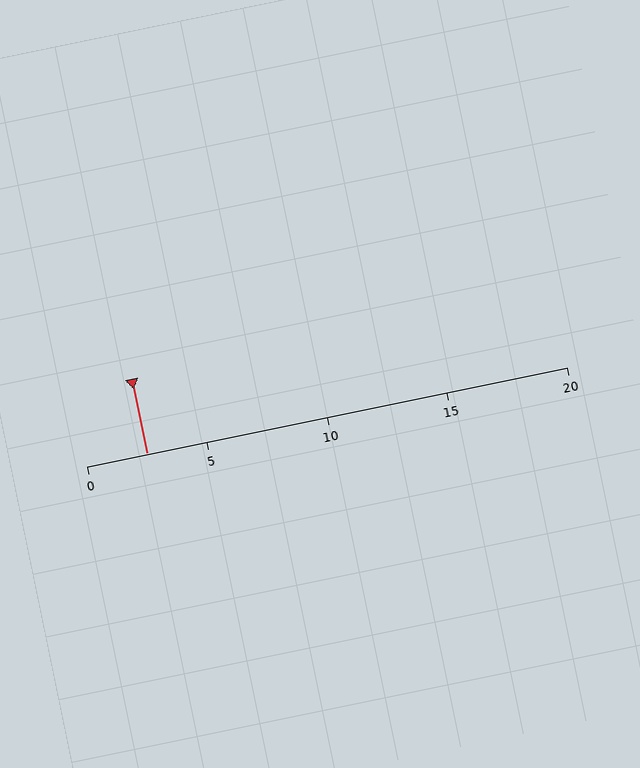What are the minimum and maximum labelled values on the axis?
The axis runs from 0 to 20.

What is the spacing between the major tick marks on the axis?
The major ticks are spaced 5 apart.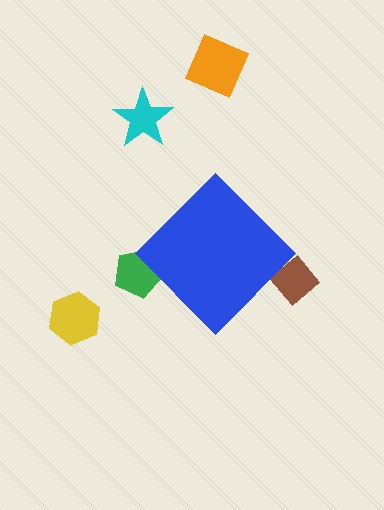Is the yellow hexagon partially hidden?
No, the yellow hexagon is fully visible.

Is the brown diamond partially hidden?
Yes, the brown diamond is partially hidden behind the blue diamond.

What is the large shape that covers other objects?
A blue diamond.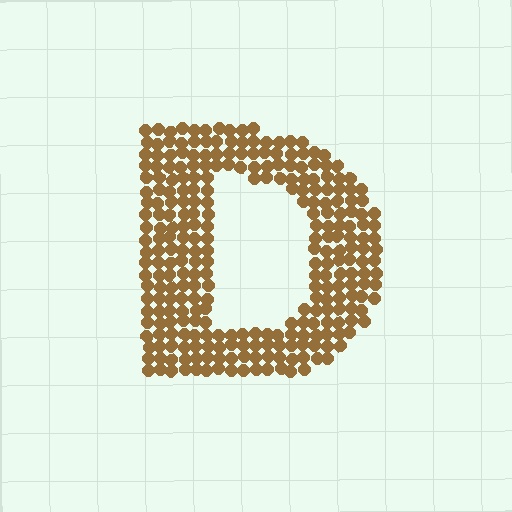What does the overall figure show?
The overall figure shows the letter D.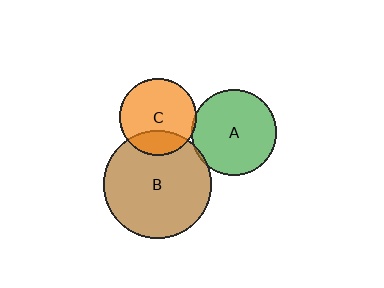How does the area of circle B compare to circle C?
Approximately 2.0 times.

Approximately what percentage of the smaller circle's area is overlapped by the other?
Approximately 5%.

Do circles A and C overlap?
Yes.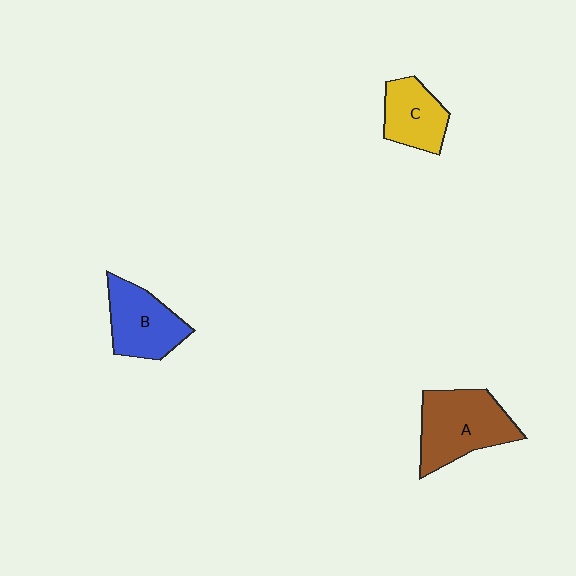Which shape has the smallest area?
Shape C (yellow).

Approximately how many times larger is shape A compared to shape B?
Approximately 1.3 times.